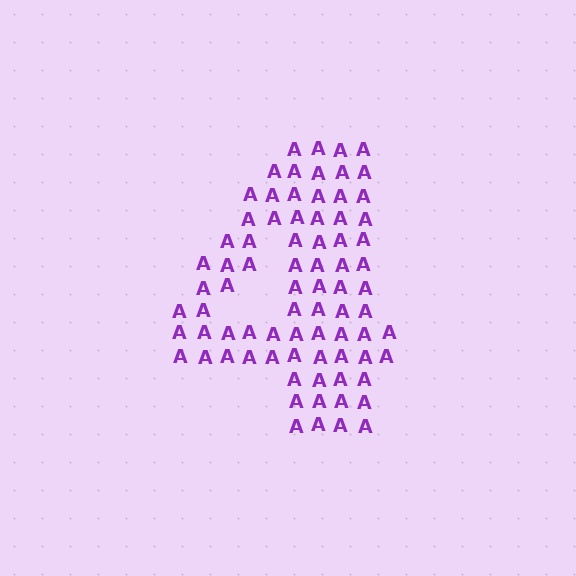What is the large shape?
The large shape is the digit 4.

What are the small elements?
The small elements are letter A's.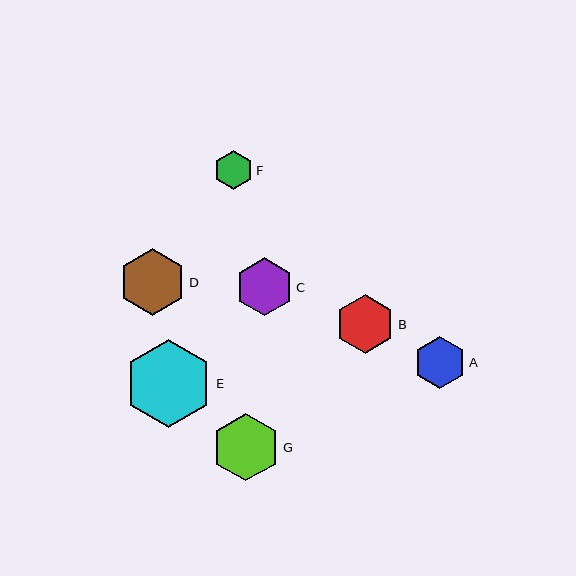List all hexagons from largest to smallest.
From largest to smallest: E, G, D, B, C, A, F.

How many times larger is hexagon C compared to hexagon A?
Hexagon C is approximately 1.1 times the size of hexagon A.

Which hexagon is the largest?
Hexagon E is the largest with a size of approximately 88 pixels.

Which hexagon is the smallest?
Hexagon F is the smallest with a size of approximately 40 pixels.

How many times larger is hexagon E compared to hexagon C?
Hexagon E is approximately 1.5 times the size of hexagon C.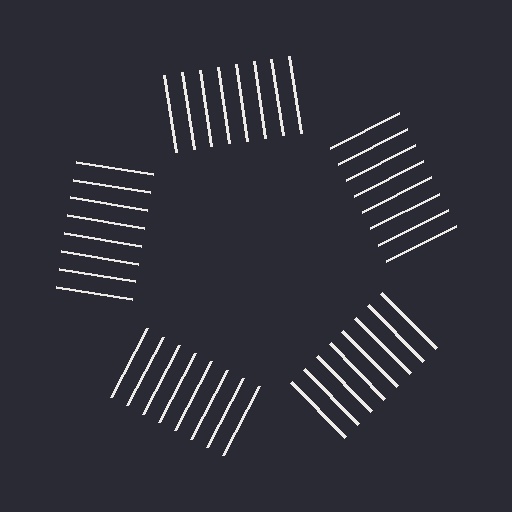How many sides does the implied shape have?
5 sides — the line-ends trace a pentagon.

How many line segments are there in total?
40 — 8 along each of the 5 edges.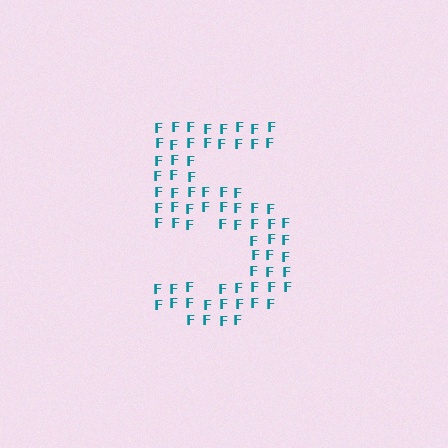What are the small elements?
The small elements are letter F's.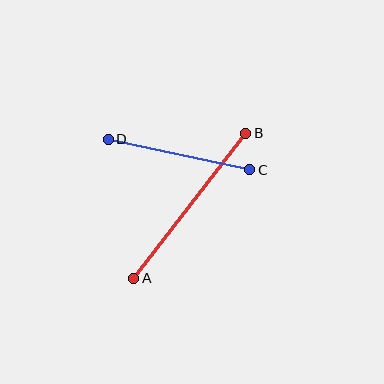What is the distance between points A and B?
The distance is approximately 183 pixels.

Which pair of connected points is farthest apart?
Points A and B are farthest apart.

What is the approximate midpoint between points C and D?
The midpoint is at approximately (179, 155) pixels.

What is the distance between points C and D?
The distance is approximately 144 pixels.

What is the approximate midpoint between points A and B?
The midpoint is at approximately (190, 206) pixels.